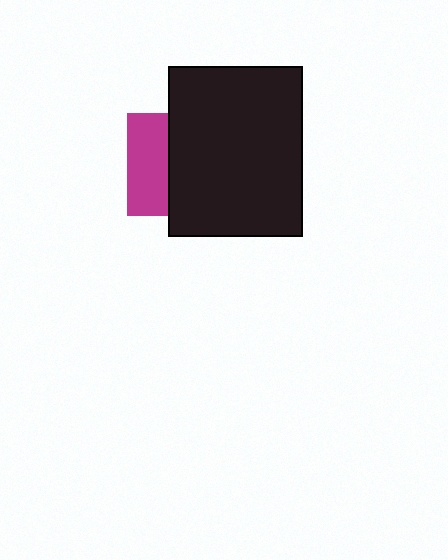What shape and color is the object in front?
The object in front is a black rectangle.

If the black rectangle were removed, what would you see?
You would see the complete magenta square.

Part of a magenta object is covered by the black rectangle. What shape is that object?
It is a square.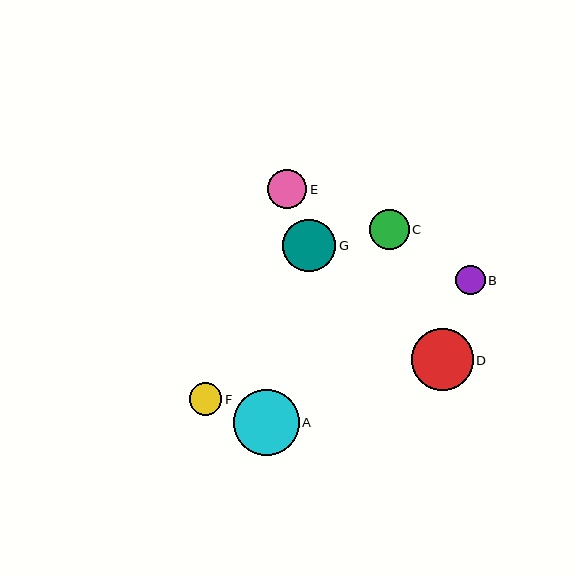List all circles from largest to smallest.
From largest to smallest: A, D, G, C, E, F, B.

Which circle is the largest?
Circle A is the largest with a size of approximately 66 pixels.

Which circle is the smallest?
Circle B is the smallest with a size of approximately 29 pixels.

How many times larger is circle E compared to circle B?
Circle E is approximately 1.3 times the size of circle B.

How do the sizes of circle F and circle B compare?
Circle F and circle B are approximately the same size.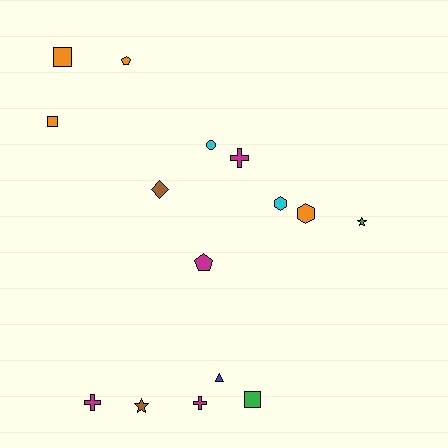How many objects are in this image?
There are 15 objects.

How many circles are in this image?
There is 1 circle.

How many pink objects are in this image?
There are no pink objects.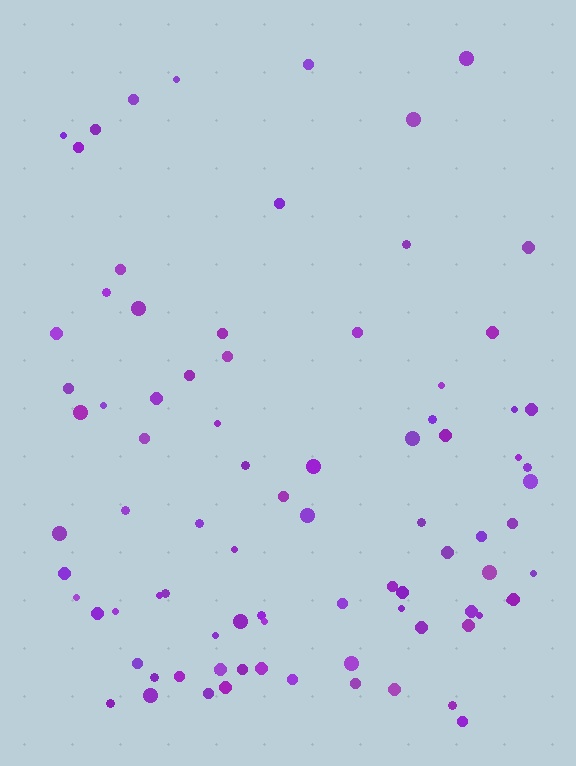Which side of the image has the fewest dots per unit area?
The top.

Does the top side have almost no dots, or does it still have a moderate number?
Still a moderate number, just noticeably fewer than the bottom.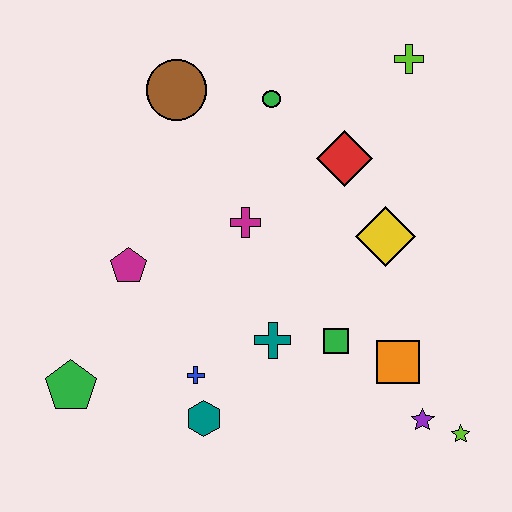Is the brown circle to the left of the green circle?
Yes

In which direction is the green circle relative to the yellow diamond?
The green circle is above the yellow diamond.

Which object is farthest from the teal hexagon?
The lime cross is farthest from the teal hexagon.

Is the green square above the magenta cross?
No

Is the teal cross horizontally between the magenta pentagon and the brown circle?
No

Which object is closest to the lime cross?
The red diamond is closest to the lime cross.